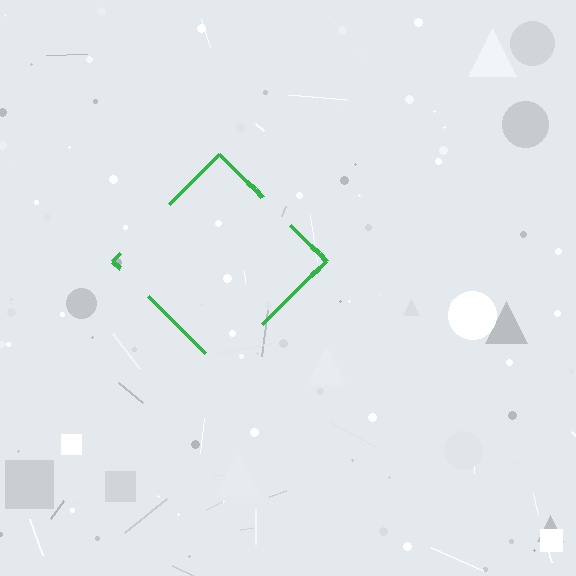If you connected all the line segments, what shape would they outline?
They would outline a diamond.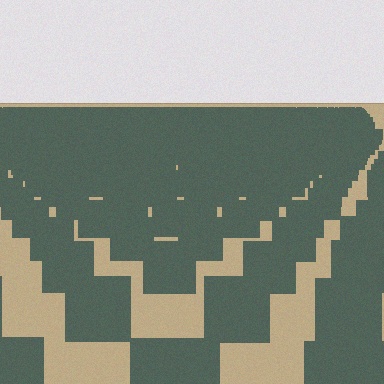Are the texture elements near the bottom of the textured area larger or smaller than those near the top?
Larger. Near the bottom, elements are closer to the viewer and appear at a bigger on-screen size.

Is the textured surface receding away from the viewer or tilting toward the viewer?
The surface is receding away from the viewer. Texture elements get smaller and denser toward the top.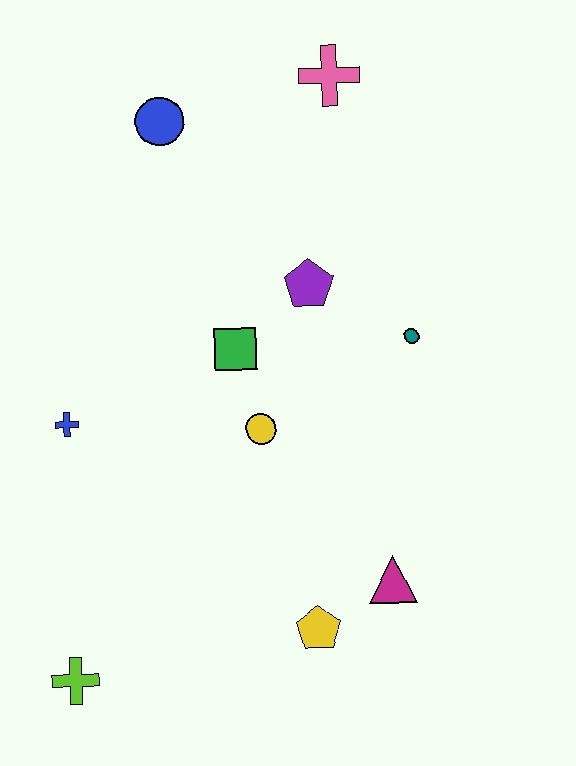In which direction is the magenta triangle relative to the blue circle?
The magenta triangle is below the blue circle.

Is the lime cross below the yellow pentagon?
Yes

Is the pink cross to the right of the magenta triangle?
No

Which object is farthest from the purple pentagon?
The lime cross is farthest from the purple pentagon.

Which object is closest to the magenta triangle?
The yellow pentagon is closest to the magenta triangle.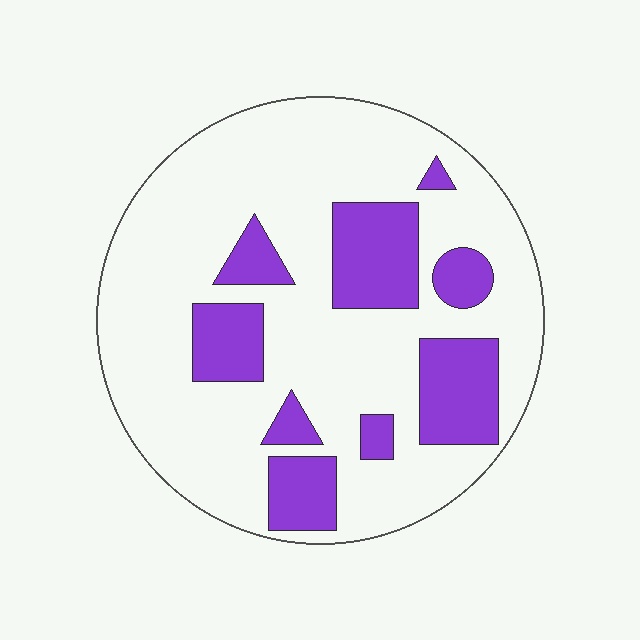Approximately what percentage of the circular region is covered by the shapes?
Approximately 25%.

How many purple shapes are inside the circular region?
9.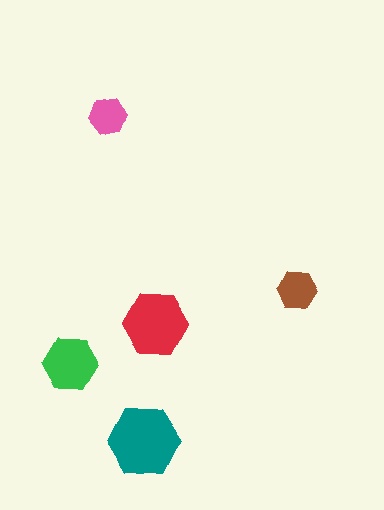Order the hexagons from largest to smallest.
the teal one, the red one, the green one, the brown one, the pink one.